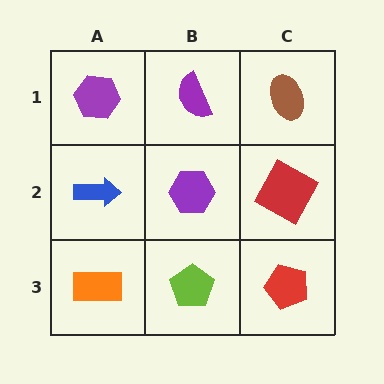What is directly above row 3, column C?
A red square.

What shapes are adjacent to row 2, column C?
A brown ellipse (row 1, column C), a red pentagon (row 3, column C), a purple hexagon (row 2, column B).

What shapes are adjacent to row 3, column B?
A purple hexagon (row 2, column B), an orange rectangle (row 3, column A), a red pentagon (row 3, column C).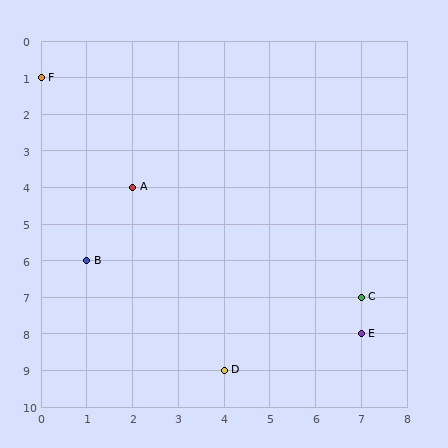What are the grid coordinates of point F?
Point F is at grid coordinates (0, 1).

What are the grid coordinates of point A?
Point A is at grid coordinates (2, 4).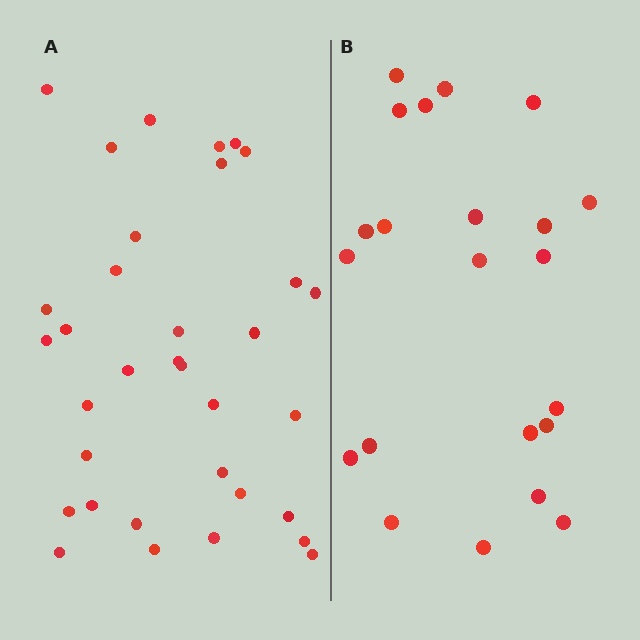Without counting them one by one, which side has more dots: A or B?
Region A (the left region) has more dots.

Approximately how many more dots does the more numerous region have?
Region A has roughly 12 or so more dots than region B.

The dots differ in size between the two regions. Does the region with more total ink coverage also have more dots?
No. Region B has more total ink coverage because its dots are larger, but region A actually contains more individual dots. Total area can be misleading — the number of items is what matters here.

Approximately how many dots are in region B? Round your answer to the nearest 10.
About 20 dots. (The exact count is 22, which rounds to 20.)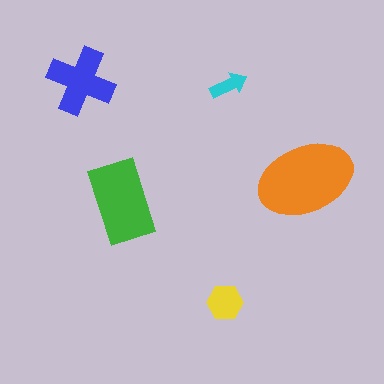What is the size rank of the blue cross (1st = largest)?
3rd.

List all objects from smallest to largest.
The cyan arrow, the yellow hexagon, the blue cross, the green rectangle, the orange ellipse.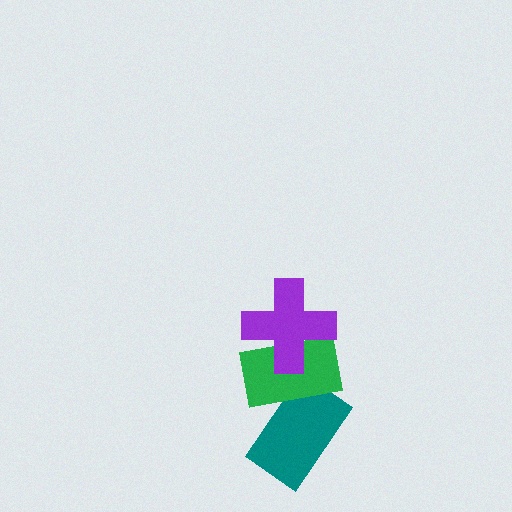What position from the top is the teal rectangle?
The teal rectangle is 3rd from the top.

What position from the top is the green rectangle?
The green rectangle is 2nd from the top.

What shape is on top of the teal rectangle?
The green rectangle is on top of the teal rectangle.